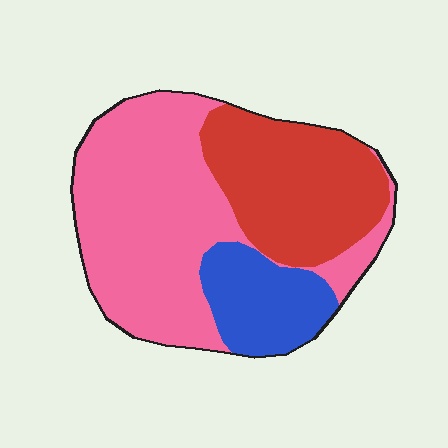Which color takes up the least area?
Blue, at roughly 15%.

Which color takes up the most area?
Pink, at roughly 50%.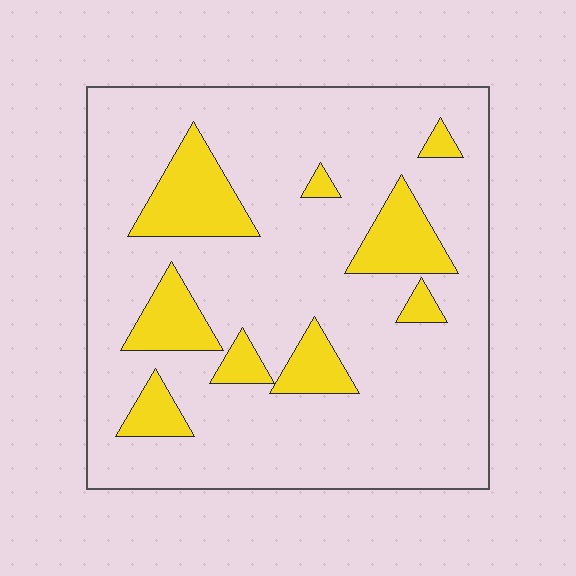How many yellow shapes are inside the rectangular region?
9.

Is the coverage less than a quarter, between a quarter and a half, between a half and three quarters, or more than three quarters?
Less than a quarter.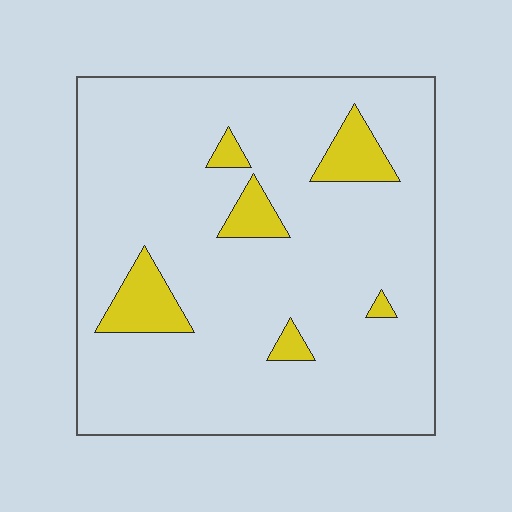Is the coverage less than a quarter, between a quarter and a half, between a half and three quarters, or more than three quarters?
Less than a quarter.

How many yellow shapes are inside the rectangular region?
6.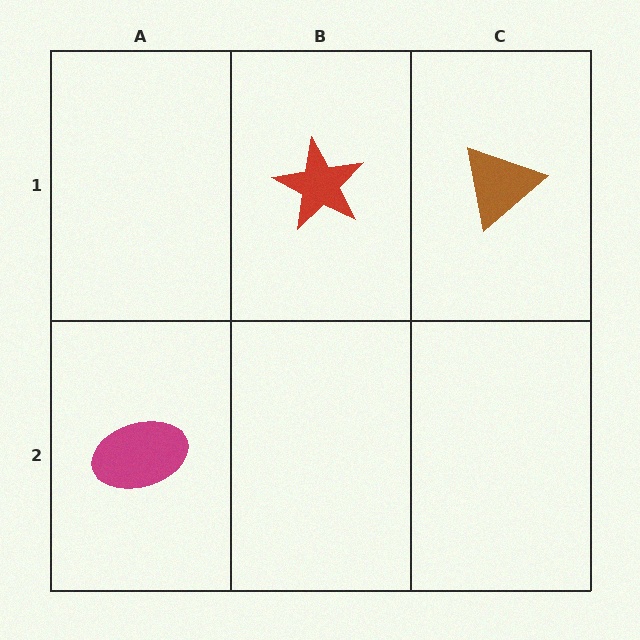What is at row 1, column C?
A brown triangle.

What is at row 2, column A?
A magenta ellipse.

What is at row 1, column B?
A red star.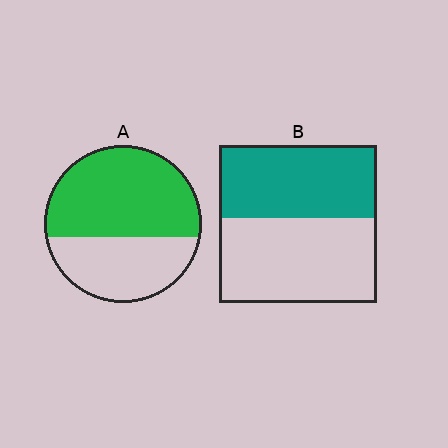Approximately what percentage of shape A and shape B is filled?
A is approximately 60% and B is approximately 45%.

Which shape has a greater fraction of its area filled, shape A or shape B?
Shape A.